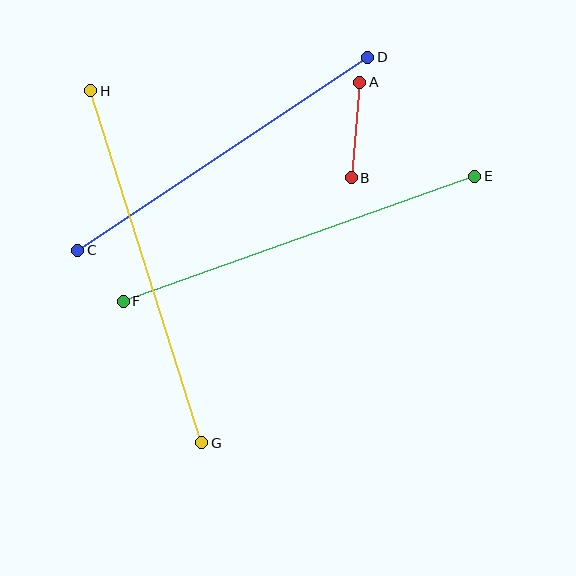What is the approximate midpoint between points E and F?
The midpoint is at approximately (299, 239) pixels.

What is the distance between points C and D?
The distance is approximately 348 pixels.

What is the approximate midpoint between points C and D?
The midpoint is at approximately (223, 154) pixels.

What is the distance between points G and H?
The distance is approximately 369 pixels.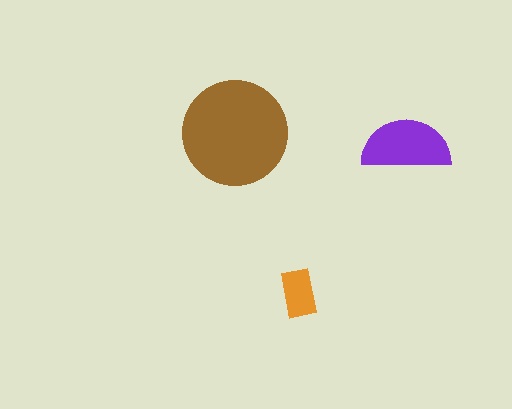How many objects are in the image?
There are 3 objects in the image.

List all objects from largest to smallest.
The brown circle, the purple semicircle, the orange rectangle.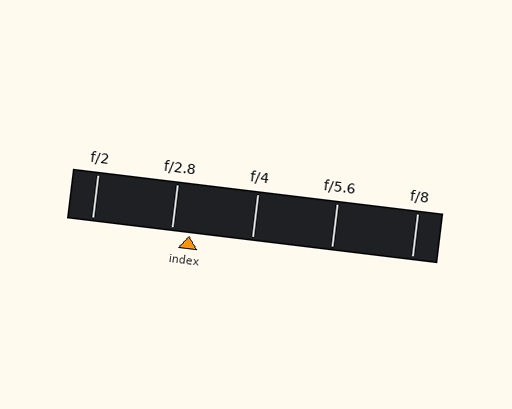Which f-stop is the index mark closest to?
The index mark is closest to f/2.8.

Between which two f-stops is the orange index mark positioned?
The index mark is between f/2.8 and f/4.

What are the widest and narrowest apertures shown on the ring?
The widest aperture shown is f/2 and the narrowest is f/8.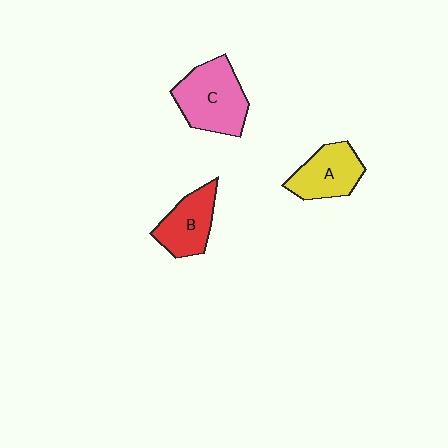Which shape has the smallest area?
Shape B (red).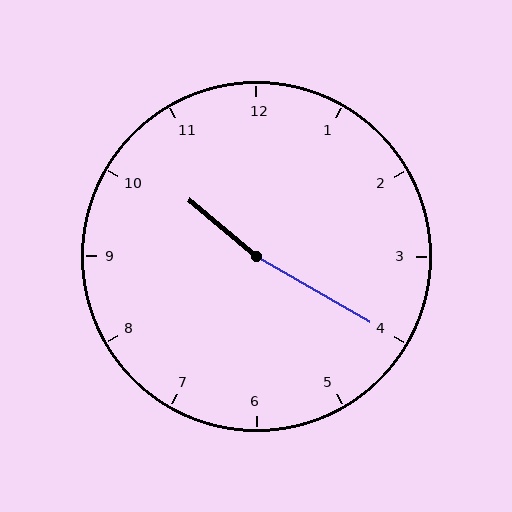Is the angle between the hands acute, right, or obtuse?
It is obtuse.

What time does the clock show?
10:20.